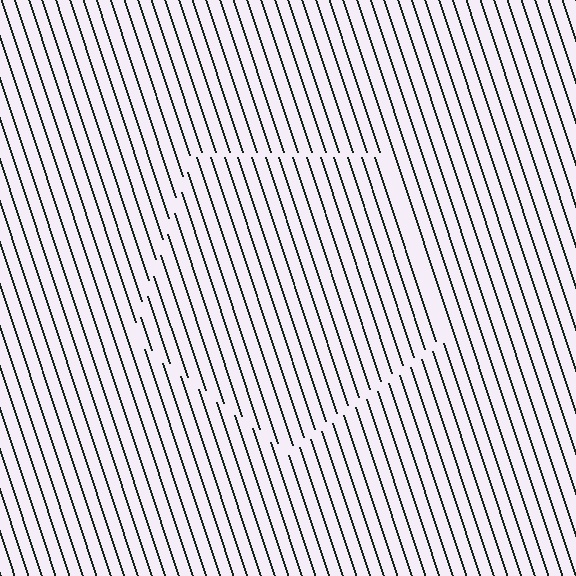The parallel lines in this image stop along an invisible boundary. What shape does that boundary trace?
An illusory pentagon. The interior of the shape contains the same grating, shifted by half a period — the contour is defined by the phase discontinuity where line-ends from the inner and outer gratings abut.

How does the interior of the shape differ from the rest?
The interior of the shape contains the same grating, shifted by half a period — the contour is defined by the phase discontinuity where line-ends from the inner and outer gratings abut.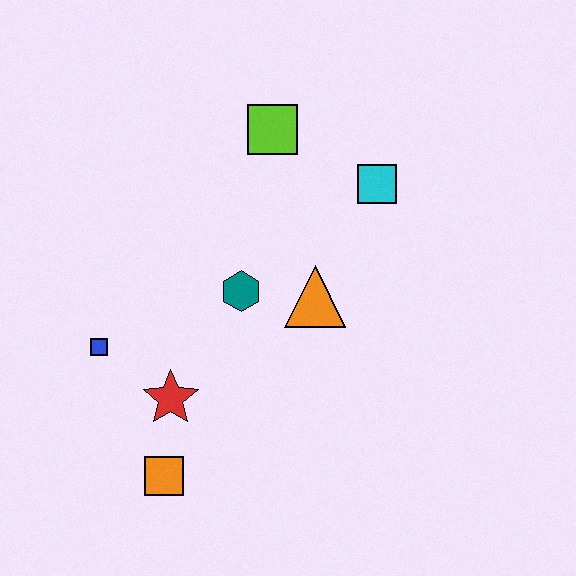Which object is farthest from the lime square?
The orange square is farthest from the lime square.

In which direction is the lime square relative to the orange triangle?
The lime square is above the orange triangle.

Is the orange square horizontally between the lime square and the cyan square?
No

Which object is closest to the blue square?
The red star is closest to the blue square.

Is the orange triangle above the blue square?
Yes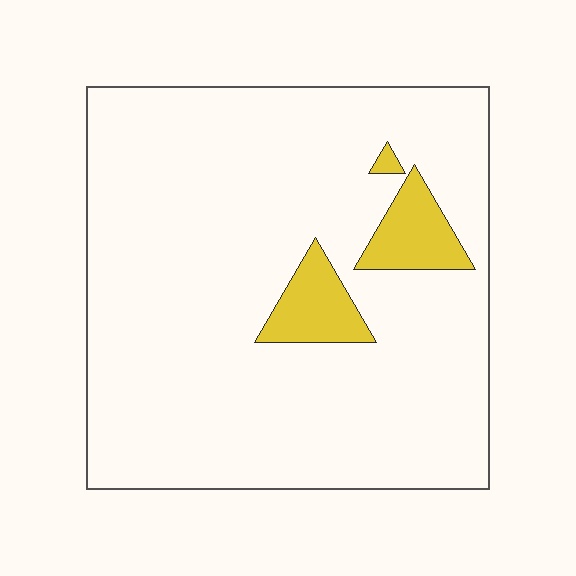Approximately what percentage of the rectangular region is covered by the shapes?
Approximately 10%.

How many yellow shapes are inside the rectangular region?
3.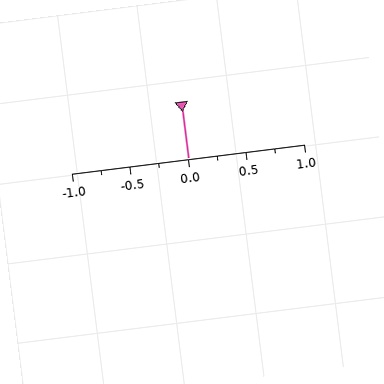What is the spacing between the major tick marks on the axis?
The major ticks are spaced 0.5 apart.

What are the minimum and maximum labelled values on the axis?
The axis runs from -1.0 to 1.0.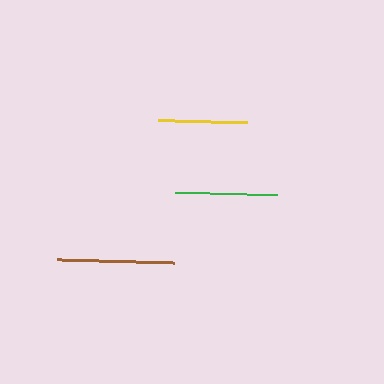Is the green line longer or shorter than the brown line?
The brown line is longer than the green line.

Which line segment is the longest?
The brown line is the longest at approximately 117 pixels.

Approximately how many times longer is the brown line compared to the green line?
The brown line is approximately 1.2 times the length of the green line.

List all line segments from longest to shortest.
From longest to shortest: brown, green, yellow.